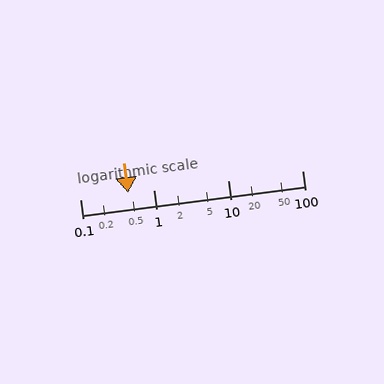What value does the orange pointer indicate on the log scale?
The pointer indicates approximately 0.44.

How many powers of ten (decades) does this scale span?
The scale spans 3 decades, from 0.1 to 100.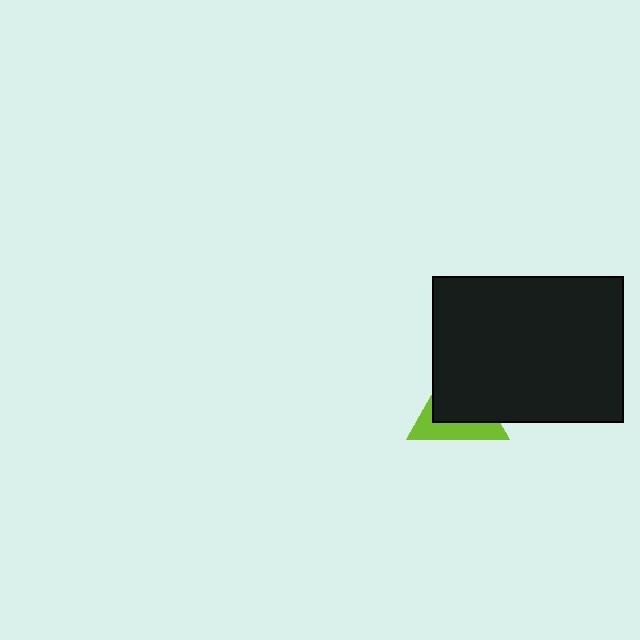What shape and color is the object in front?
The object in front is a black rectangle.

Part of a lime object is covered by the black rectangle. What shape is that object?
It is a triangle.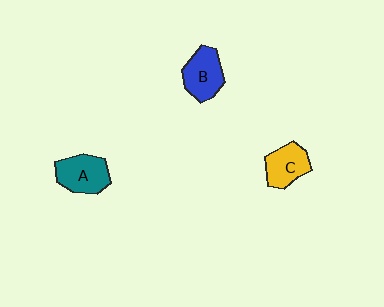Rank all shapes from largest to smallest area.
From largest to smallest: A (teal), B (blue), C (yellow).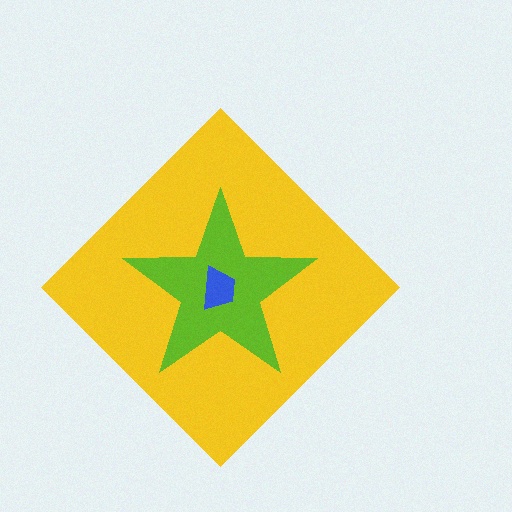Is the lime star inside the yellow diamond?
Yes.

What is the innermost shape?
The blue trapezoid.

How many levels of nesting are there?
3.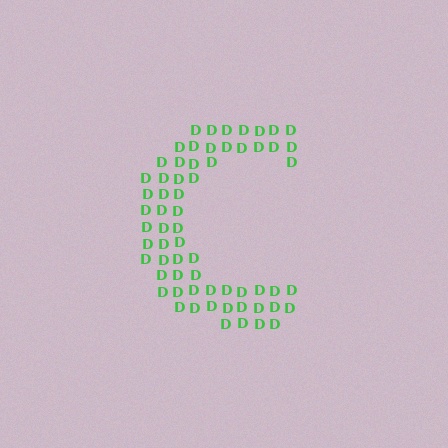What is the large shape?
The large shape is the letter C.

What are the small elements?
The small elements are letter D's.